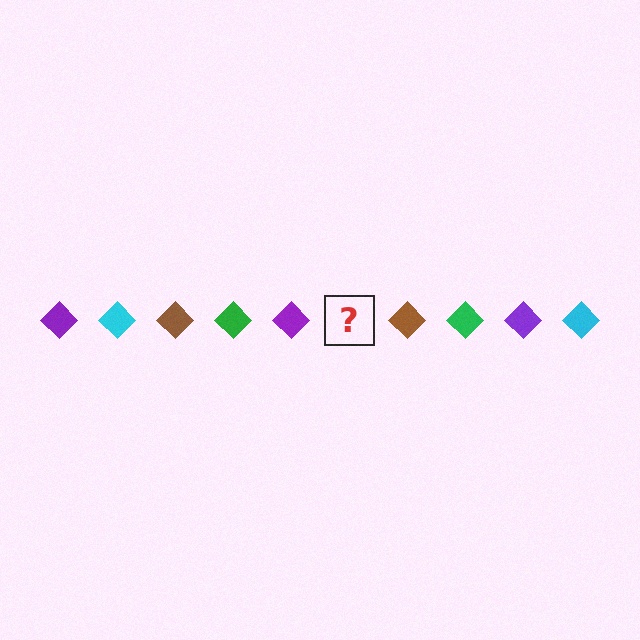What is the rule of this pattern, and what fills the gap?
The rule is that the pattern cycles through purple, cyan, brown, green diamonds. The gap should be filled with a cyan diamond.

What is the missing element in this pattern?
The missing element is a cyan diamond.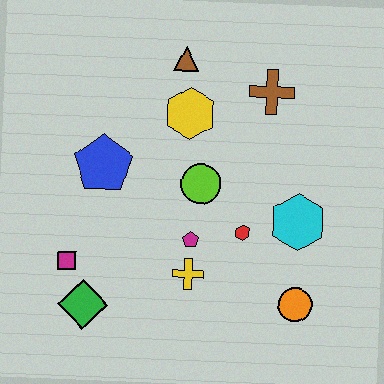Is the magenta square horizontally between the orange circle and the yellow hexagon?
No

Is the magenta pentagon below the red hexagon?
Yes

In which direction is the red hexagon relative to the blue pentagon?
The red hexagon is to the right of the blue pentagon.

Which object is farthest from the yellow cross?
The brown triangle is farthest from the yellow cross.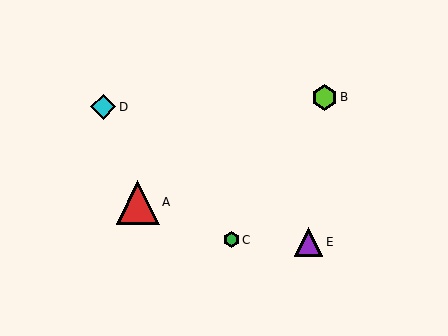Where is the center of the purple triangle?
The center of the purple triangle is at (309, 242).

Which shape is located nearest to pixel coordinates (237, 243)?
The green hexagon (labeled C) at (231, 240) is nearest to that location.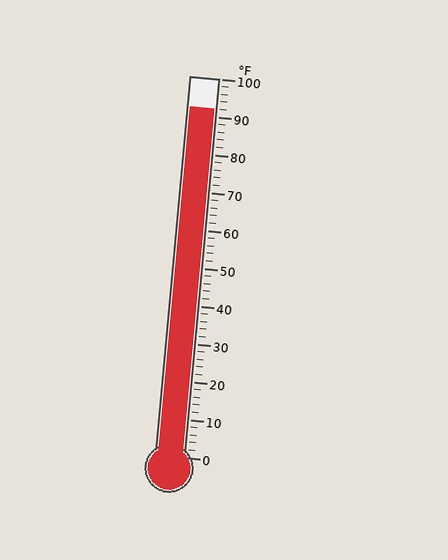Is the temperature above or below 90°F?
The temperature is above 90°F.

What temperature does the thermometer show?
The thermometer shows approximately 92°F.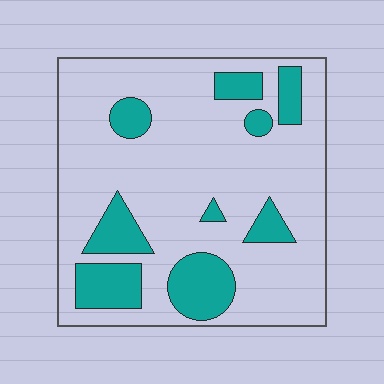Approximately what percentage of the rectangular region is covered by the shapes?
Approximately 20%.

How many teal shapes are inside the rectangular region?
9.